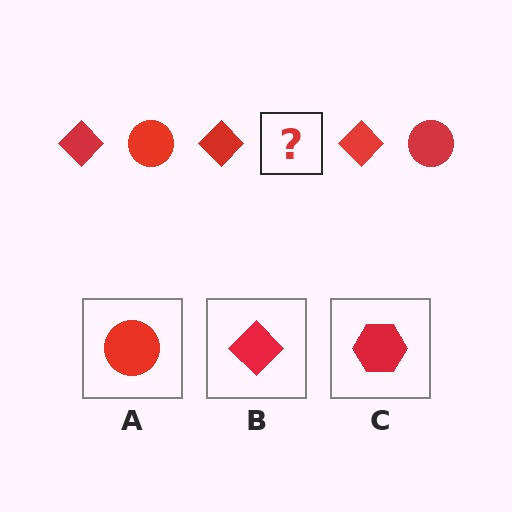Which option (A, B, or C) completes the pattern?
A.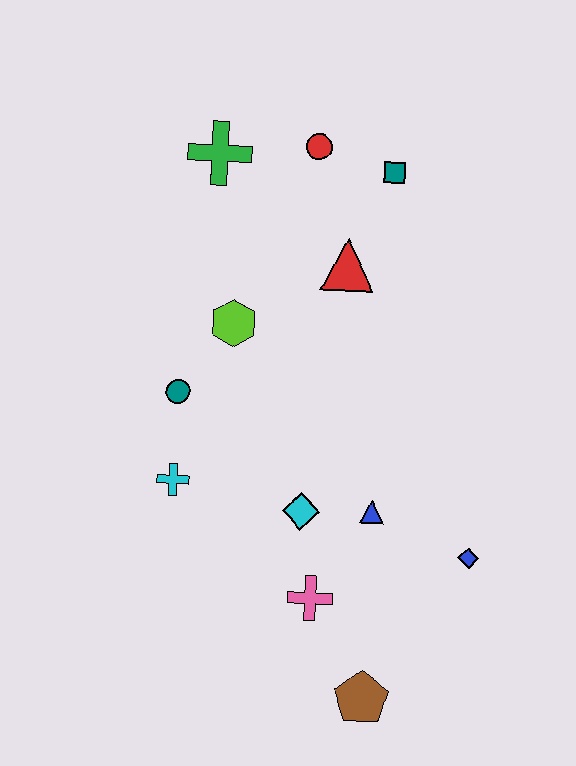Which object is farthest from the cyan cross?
The teal square is farthest from the cyan cross.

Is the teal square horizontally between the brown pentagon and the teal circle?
No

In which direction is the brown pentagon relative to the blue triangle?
The brown pentagon is below the blue triangle.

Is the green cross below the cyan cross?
No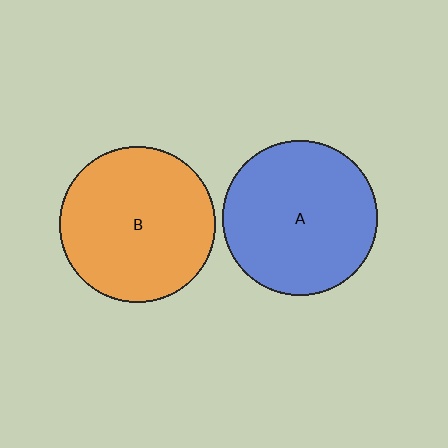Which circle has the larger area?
Circle B (orange).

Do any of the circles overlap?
No, none of the circles overlap.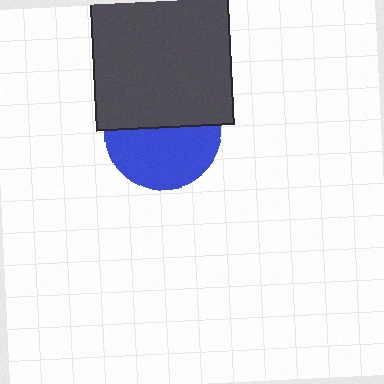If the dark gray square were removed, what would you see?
You would see the complete blue circle.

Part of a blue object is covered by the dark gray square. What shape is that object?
It is a circle.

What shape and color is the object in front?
The object in front is a dark gray square.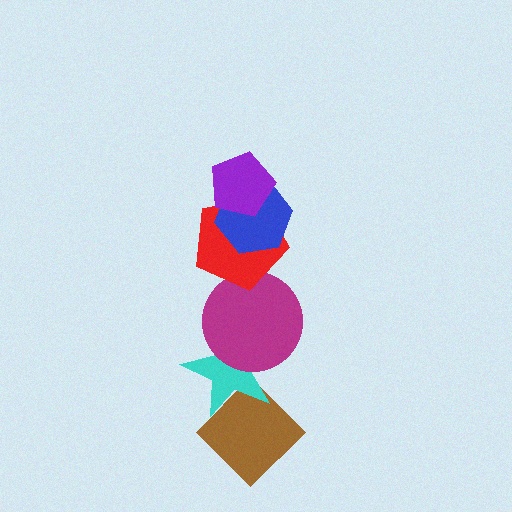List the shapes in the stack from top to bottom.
From top to bottom: the purple pentagon, the blue hexagon, the red pentagon, the magenta circle, the cyan star, the brown diamond.